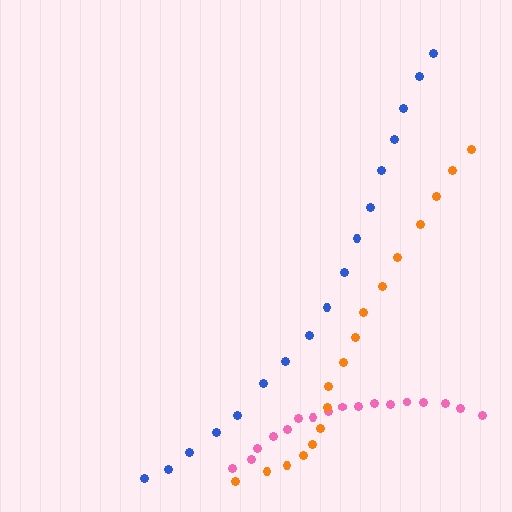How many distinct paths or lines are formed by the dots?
There are 3 distinct paths.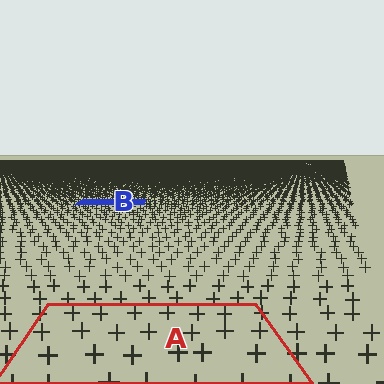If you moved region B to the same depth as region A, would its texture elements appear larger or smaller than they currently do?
They would appear larger. At a closer depth, the same texture elements are projected at a bigger on-screen size.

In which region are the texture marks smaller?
The texture marks are smaller in region B, because it is farther away.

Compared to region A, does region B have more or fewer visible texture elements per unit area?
Region B has more texture elements per unit area — they are packed more densely because it is farther away.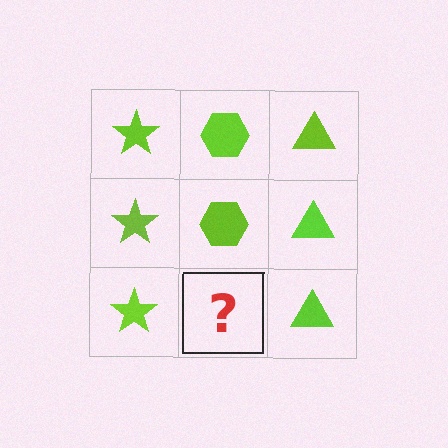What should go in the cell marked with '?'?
The missing cell should contain a lime hexagon.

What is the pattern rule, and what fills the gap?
The rule is that each column has a consistent shape. The gap should be filled with a lime hexagon.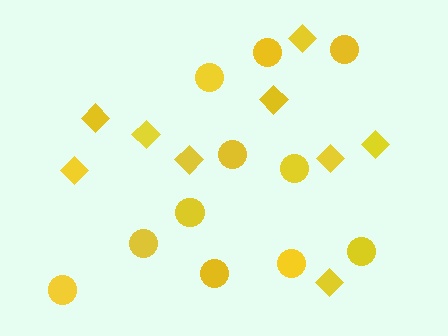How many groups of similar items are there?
There are 2 groups: one group of circles (11) and one group of diamonds (9).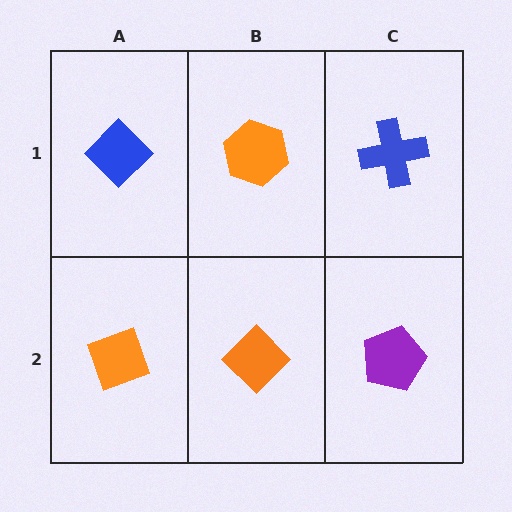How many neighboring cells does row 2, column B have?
3.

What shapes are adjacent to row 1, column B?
An orange diamond (row 2, column B), a blue diamond (row 1, column A), a blue cross (row 1, column C).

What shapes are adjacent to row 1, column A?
An orange diamond (row 2, column A), an orange hexagon (row 1, column B).